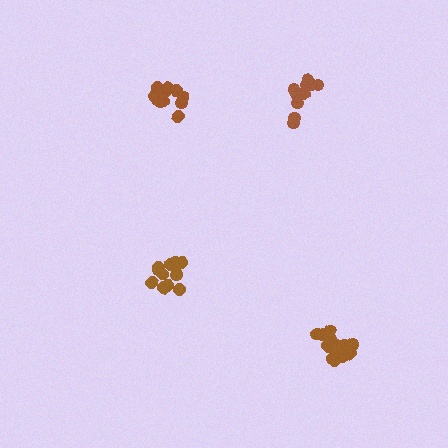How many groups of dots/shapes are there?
There are 4 groups.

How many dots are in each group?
Group 1: 13 dots, Group 2: 11 dots, Group 3: 12 dots, Group 4: 16 dots (52 total).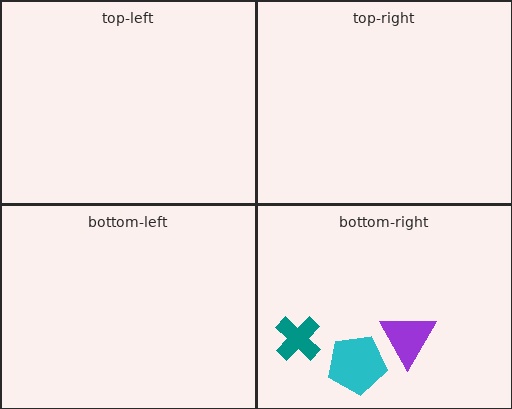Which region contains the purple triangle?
The bottom-right region.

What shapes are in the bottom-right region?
The cyan pentagon, the teal cross, the purple triangle.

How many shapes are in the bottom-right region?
3.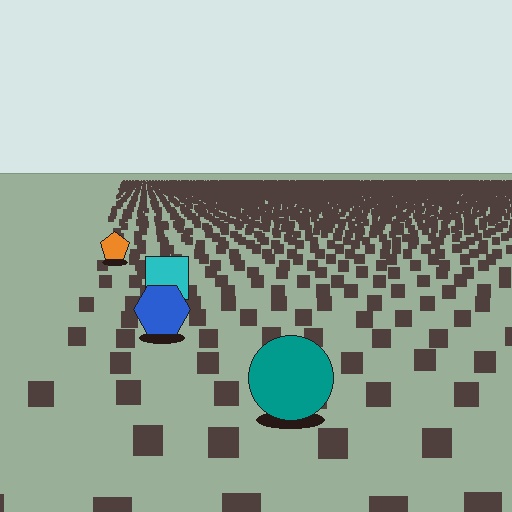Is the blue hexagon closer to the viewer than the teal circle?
No. The teal circle is closer — you can tell from the texture gradient: the ground texture is coarser near it.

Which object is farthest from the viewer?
The orange pentagon is farthest from the viewer. It appears smaller and the ground texture around it is denser.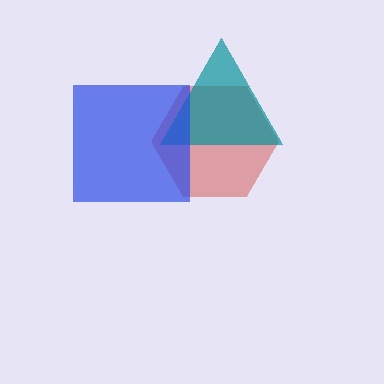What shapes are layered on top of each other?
The layered shapes are: a red hexagon, a teal triangle, a blue square.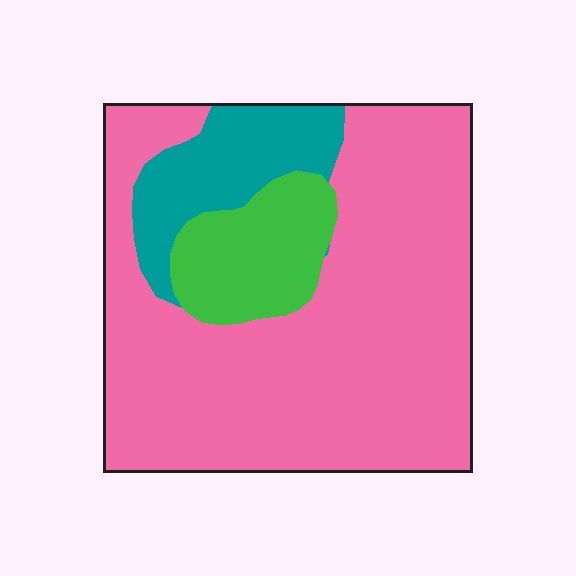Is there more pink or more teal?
Pink.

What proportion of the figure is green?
Green takes up less than a quarter of the figure.